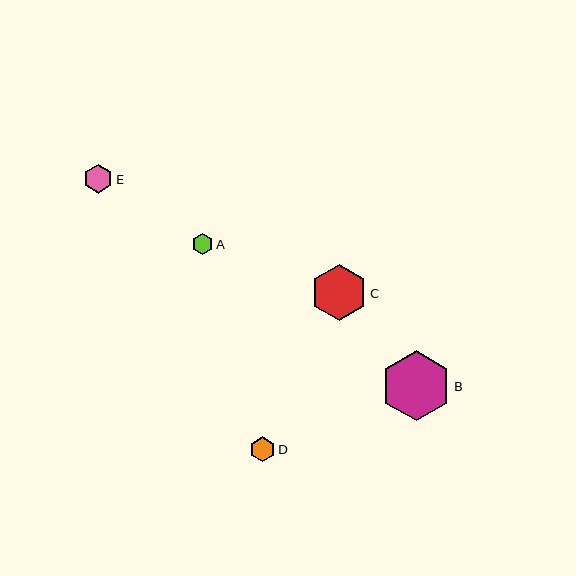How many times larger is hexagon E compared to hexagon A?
Hexagon E is approximately 1.4 times the size of hexagon A.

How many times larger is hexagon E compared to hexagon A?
Hexagon E is approximately 1.4 times the size of hexagon A.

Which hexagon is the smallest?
Hexagon A is the smallest with a size of approximately 21 pixels.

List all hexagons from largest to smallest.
From largest to smallest: B, C, E, D, A.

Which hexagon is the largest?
Hexagon B is the largest with a size of approximately 70 pixels.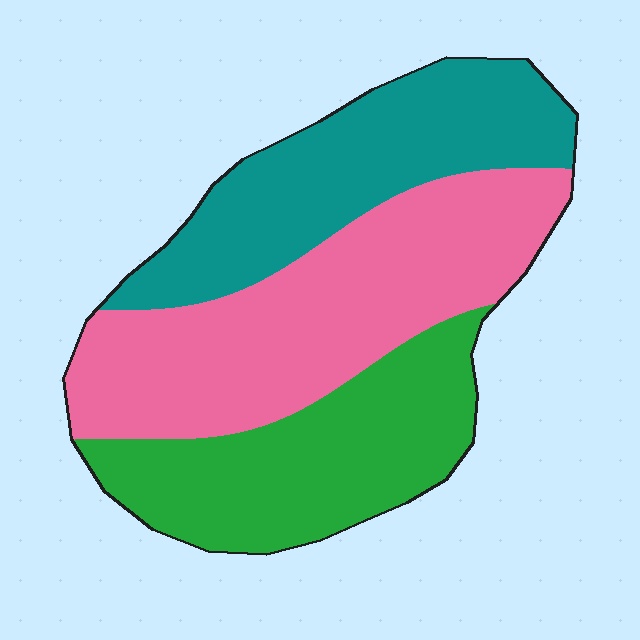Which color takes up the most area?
Pink, at roughly 40%.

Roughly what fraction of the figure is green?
Green takes up between a quarter and a half of the figure.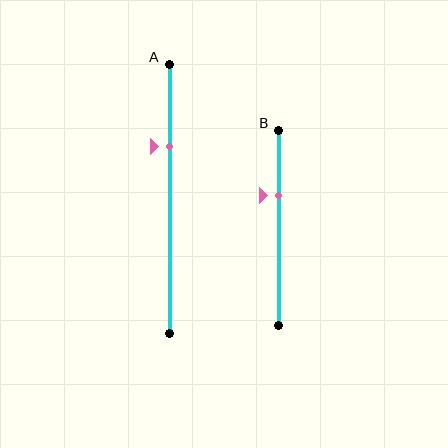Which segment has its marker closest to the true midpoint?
Segment B has its marker closest to the true midpoint.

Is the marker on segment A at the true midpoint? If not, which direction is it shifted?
No, the marker on segment A is shifted upward by about 19% of the segment length.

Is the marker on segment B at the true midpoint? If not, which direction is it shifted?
No, the marker on segment B is shifted upward by about 17% of the segment length.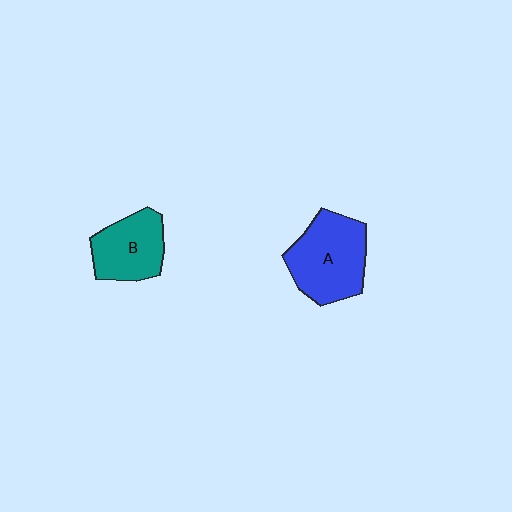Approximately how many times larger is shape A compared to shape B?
Approximately 1.4 times.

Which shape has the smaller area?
Shape B (teal).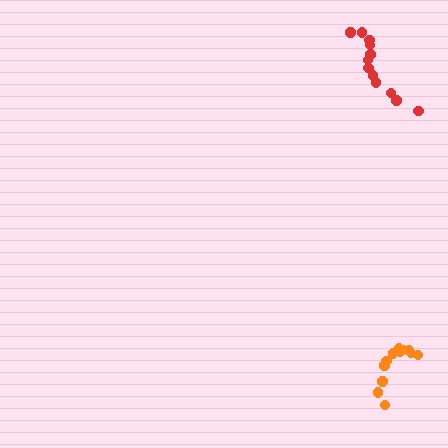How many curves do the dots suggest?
There are 2 distinct paths.